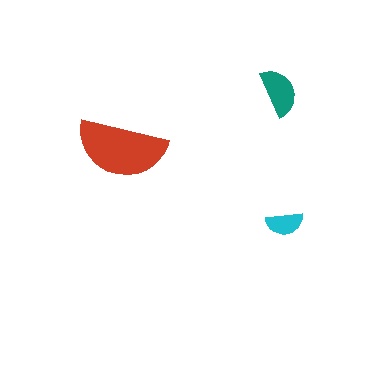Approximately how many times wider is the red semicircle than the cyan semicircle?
About 2.5 times wider.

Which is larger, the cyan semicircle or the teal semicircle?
The teal one.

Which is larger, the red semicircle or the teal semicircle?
The red one.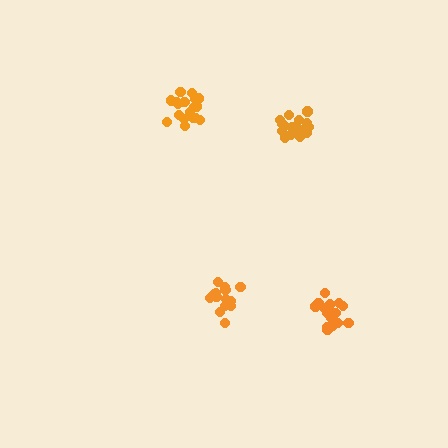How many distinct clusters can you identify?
There are 4 distinct clusters.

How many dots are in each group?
Group 1: 17 dots, Group 2: 16 dots, Group 3: 17 dots, Group 4: 19 dots (69 total).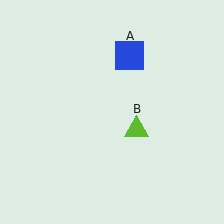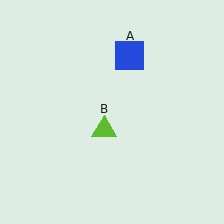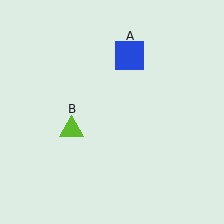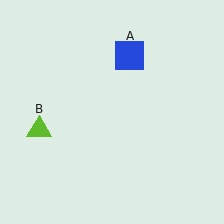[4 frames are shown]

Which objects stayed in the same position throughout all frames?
Blue square (object A) remained stationary.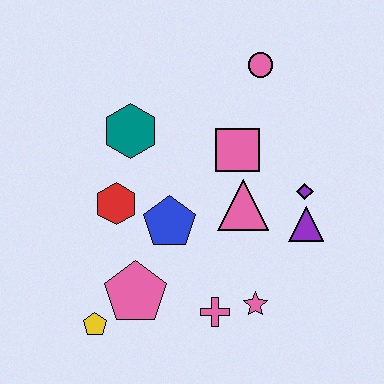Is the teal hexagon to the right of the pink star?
No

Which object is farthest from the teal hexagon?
The pink star is farthest from the teal hexagon.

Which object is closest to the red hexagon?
The blue pentagon is closest to the red hexagon.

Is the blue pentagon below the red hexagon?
Yes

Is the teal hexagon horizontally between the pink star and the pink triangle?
No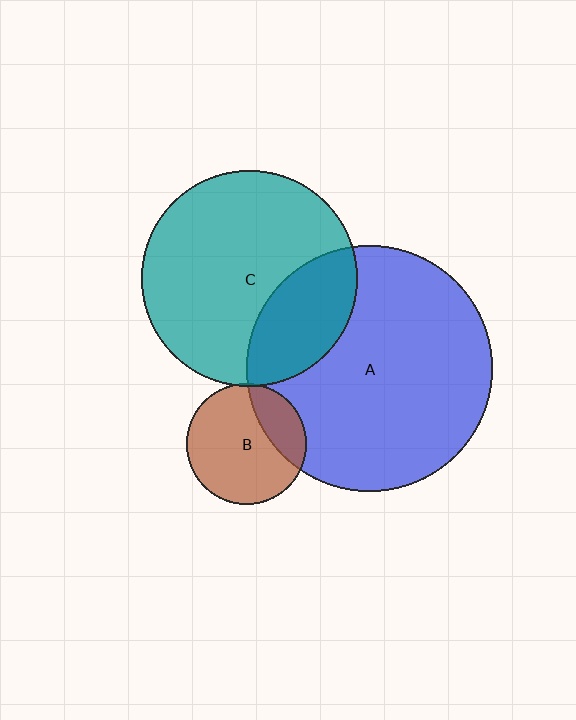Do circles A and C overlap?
Yes.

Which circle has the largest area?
Circle A (blue).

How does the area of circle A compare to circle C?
Approximately 1.3 times.